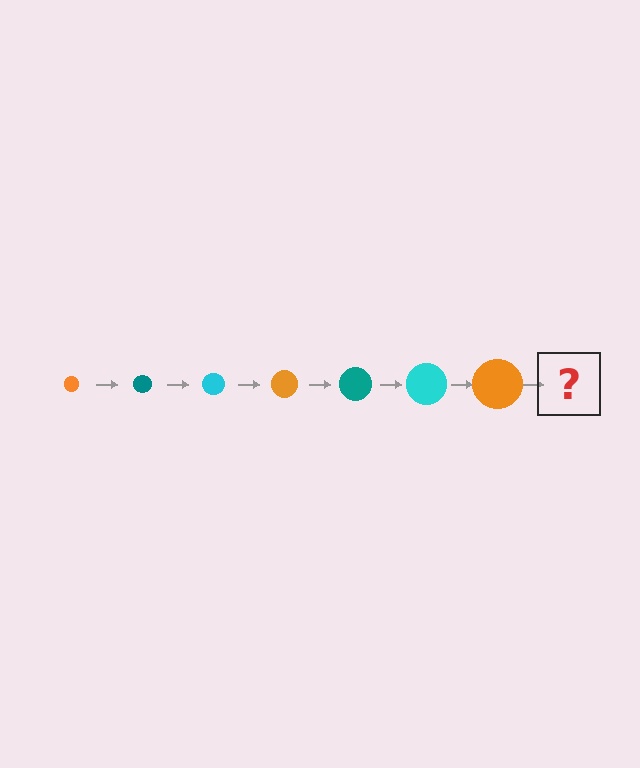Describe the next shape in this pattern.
It should be a teal circle, larger than the previous one.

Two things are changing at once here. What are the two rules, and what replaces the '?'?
The two rules are that the circle grows larger each step and the color cycles through orange, teal, and cyan. The '?' should be a teal circle, larger than the previous one.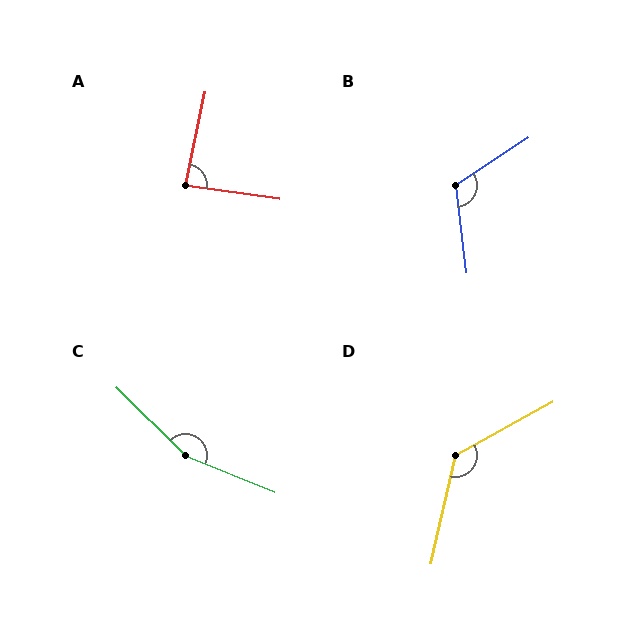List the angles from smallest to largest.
A (86°), B (116°), D (132°), C (158°).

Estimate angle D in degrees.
Approximately 132 degrees.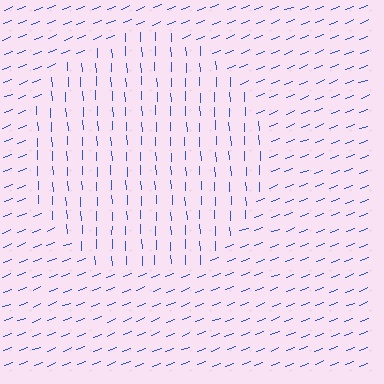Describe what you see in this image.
The image is filled with small blue line segments. A circle region in the image has lines oriented differently from the surrounding lines, creating a visible texture boundary.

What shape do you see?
I see a circle.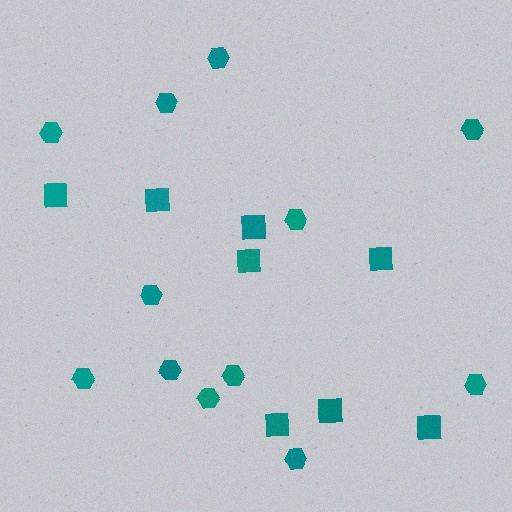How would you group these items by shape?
There are 2 groups: one group of hexagons (12) and one group of squares (8).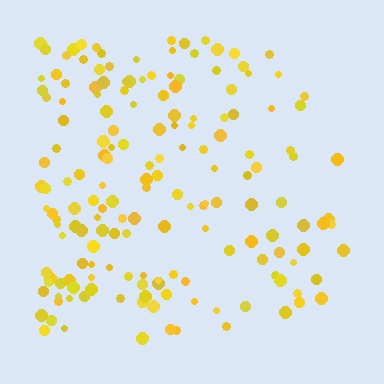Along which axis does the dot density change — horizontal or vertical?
Horizontal.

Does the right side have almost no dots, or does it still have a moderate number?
Still a moderate number, just noticeably fewer than the left.